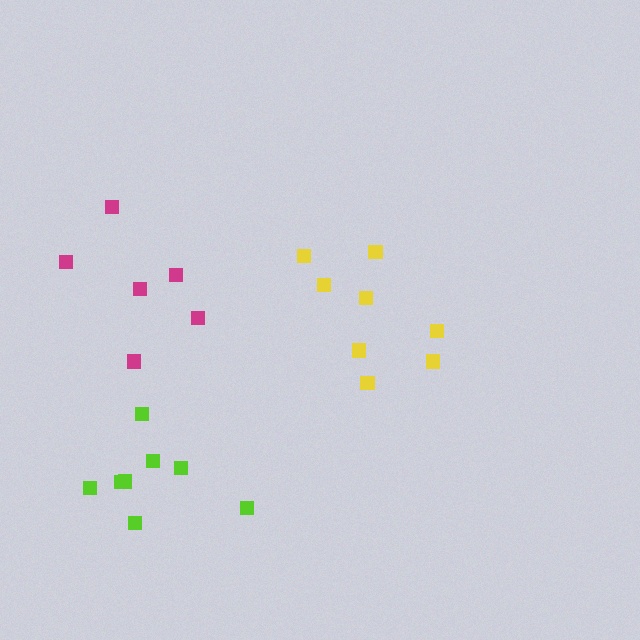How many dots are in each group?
Group 1: 6 dots, Group 2: 8 dots, Group 3: 8 dots (22 total).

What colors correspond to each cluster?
The clusters are colored: magenta, yellow, lime.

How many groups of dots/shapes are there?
There are 3 groups.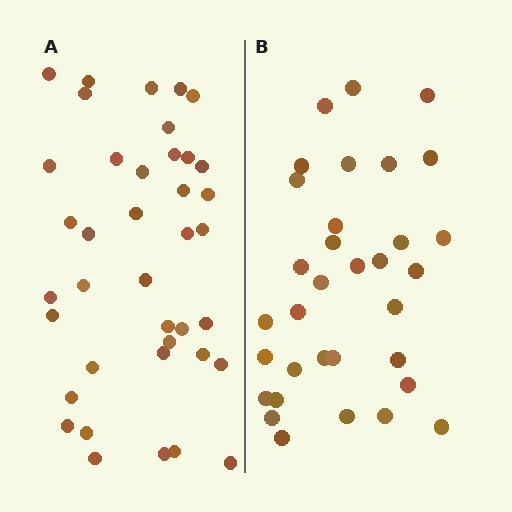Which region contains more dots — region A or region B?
Region A (the left region) has more dots.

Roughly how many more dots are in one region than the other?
Region A has about 6 more dots than region B.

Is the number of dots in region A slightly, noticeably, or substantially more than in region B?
Region A has only slightly more — the two regions are fairly close. The ratio is roughly 1.2 to 1.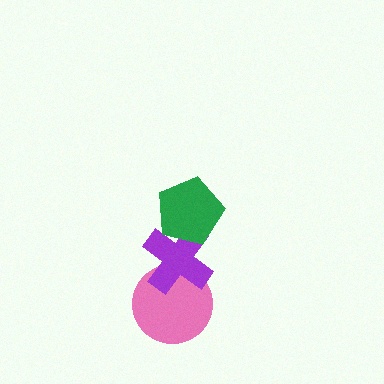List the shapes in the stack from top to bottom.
From top to bottom: the green pentagon, the purple cross, the pink circle.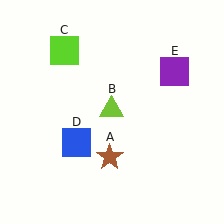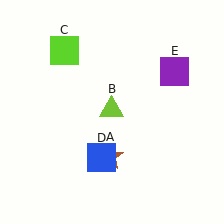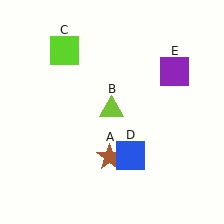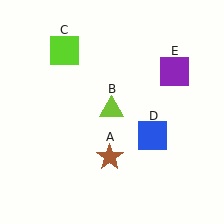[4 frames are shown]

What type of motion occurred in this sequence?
The blue square (object D) rotated counterclockwise around the center of the scene.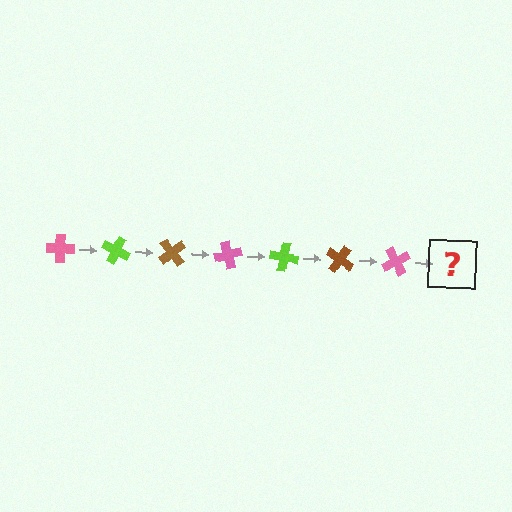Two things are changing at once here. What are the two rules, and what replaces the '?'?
The two rules are that it rotates 25 degrees each step and the color cycles through pink, lime, and brown. The '?' should be a lime cross, rotated 175 degrees from the start.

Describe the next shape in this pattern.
It should be a lime cross, rotated 175 degrees from the start.